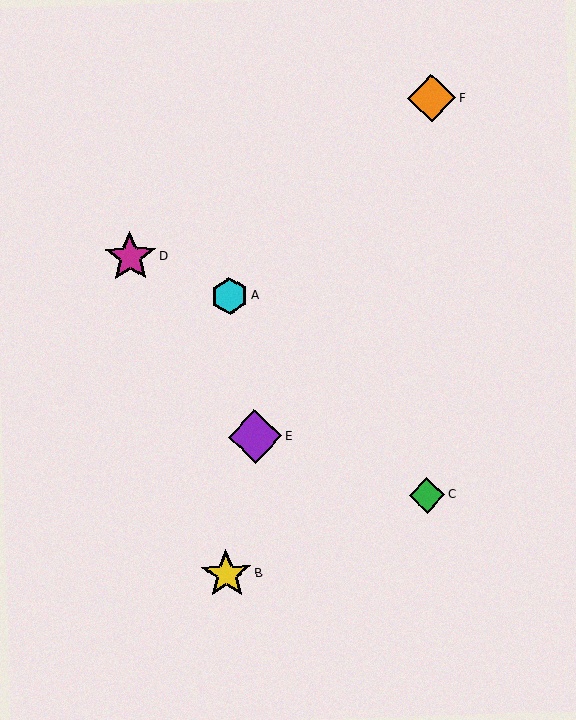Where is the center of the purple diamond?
The center of the purple diamond is at (255, 437).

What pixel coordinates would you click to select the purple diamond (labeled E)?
Click at (255, 437) to select the purple diamond E.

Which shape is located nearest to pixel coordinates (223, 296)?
The cyan hexagon (labeled A) at (230, 296) is nearest to that location.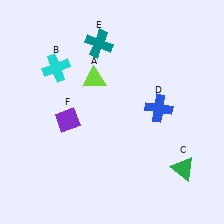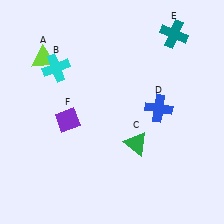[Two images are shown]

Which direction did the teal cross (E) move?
The teal cross (E) moved right.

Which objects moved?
The objects that moved are: the lime triangle (A), the green triangle (C), the teal cross (E).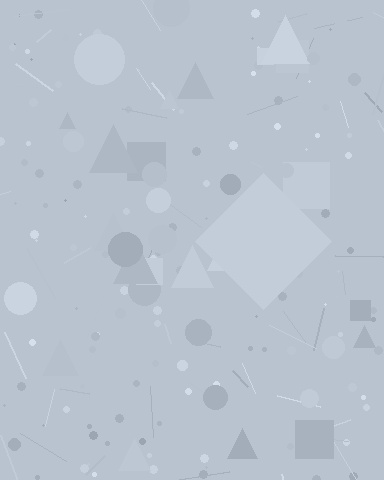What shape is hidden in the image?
A diamond is hidden in the image.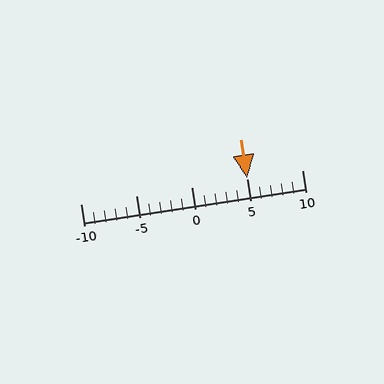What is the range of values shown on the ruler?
The ruler shows values from -10 to 10.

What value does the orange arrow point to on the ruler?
The orange arrow points to approximately 5.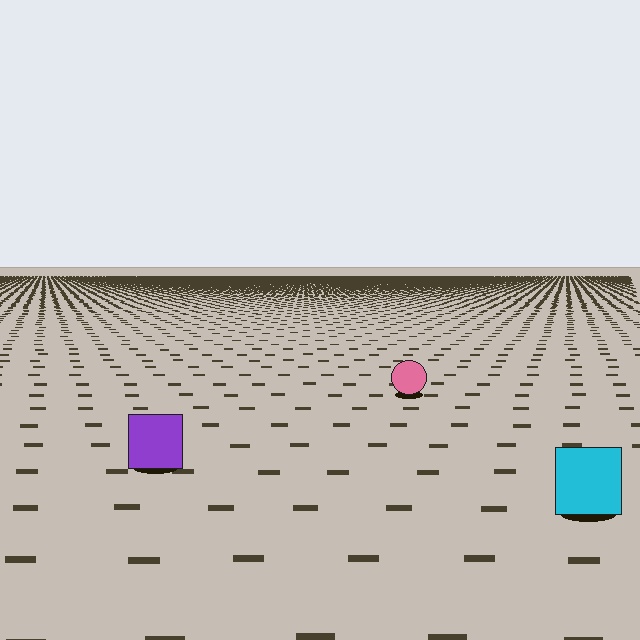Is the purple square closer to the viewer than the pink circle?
Yes. The purple square is closer — you can tell from the texture gradient: the ground texture is coarser near it.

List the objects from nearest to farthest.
From nearest to farthest: the cyan square, the purple square, the pink circle.